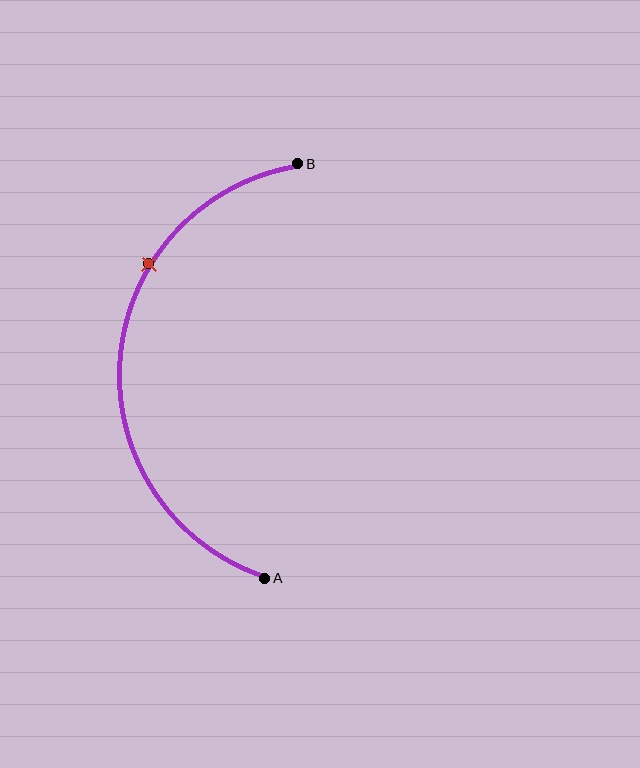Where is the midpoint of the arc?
The arc midpoint is the point on the curve farthest from the straight line joining A and B. It sits to the left of that line.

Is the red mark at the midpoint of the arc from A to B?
No. The red mark lies on the arc but is closer to endpoint B. The arc midpoint would be at the point on the curve equidistant along the arc from both A and B.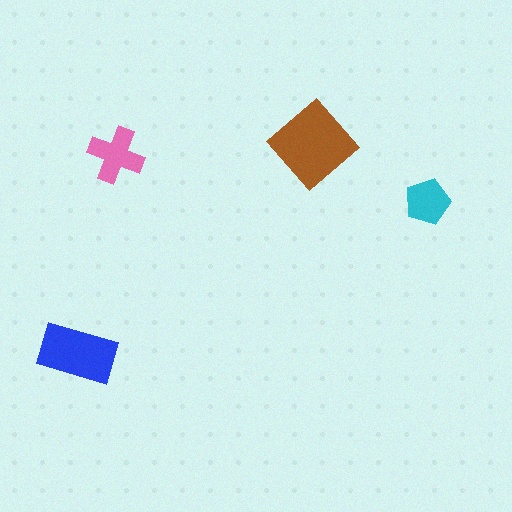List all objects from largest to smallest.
The brown diamond, the blue rectangle, the pink cross, the cyan pentagon.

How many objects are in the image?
There are 4 objects in the image.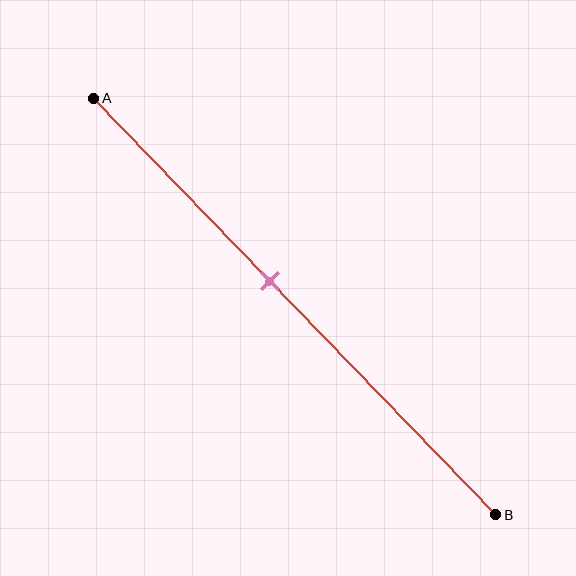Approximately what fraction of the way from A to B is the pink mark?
The pink mark is approximately 45% of the way from A to B.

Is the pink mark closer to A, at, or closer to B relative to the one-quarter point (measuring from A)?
The pink mark is closer to point B than the one-quarter point of segment AB.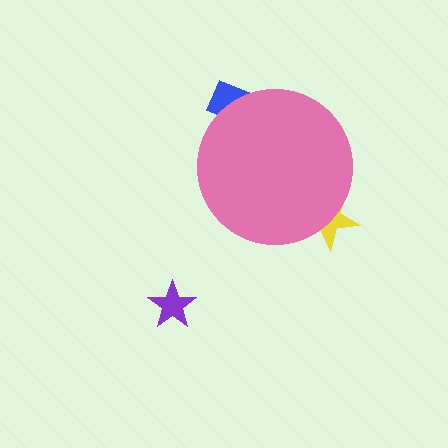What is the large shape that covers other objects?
A pink circle.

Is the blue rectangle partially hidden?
Yes, the blue rectangle is partially hidden behind the pink circle.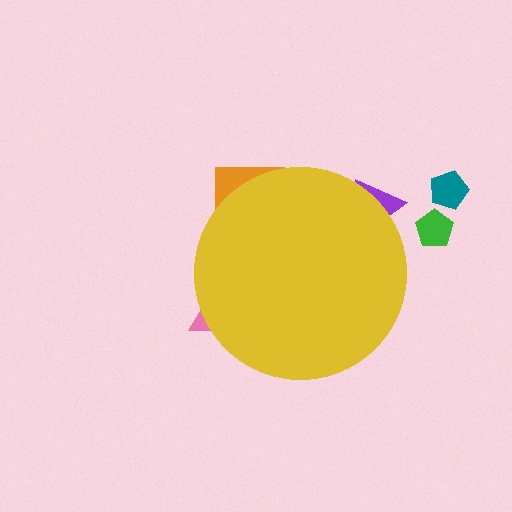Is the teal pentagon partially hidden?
No, the teal pentagon is fully visible.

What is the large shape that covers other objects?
A yellow circle.